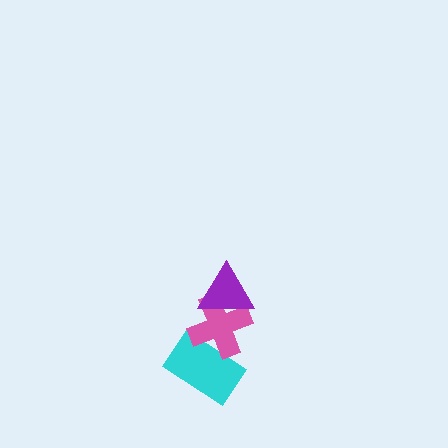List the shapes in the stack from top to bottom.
From top to bottom: the purple triangle, the pink cross, the cyan rectangle.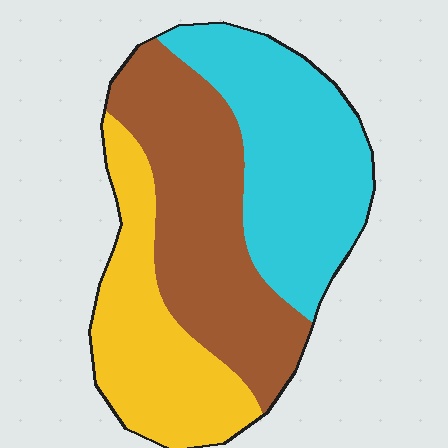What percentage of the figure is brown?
Brown takes up about three eighths (3/8) of the figure.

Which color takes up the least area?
Yellow, at roughly 30%.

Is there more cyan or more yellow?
Cyan.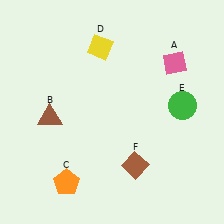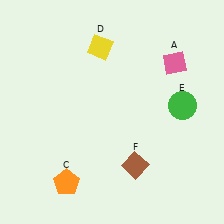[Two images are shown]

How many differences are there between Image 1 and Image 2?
There is 1 difference between the two images.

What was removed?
The brown triangle (B) was removed in Image 2.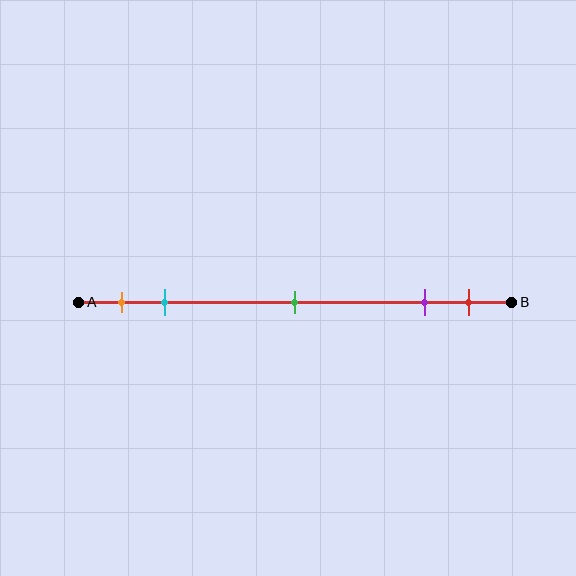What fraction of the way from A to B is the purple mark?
The purple mark is approximately 80% (0.8) of the way from A to B.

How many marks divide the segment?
There are 5 marks dividing the segment.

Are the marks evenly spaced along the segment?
No, the marks are not evenly spaced.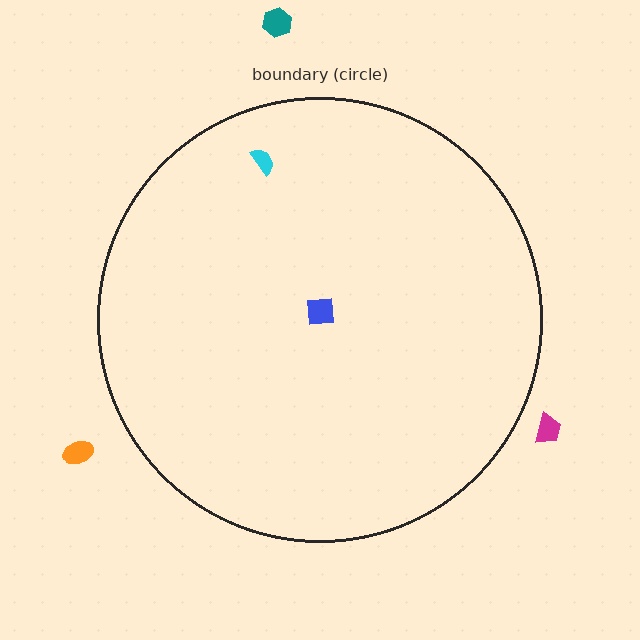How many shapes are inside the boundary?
2 inside, 3 outside.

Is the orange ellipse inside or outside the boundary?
Outside.